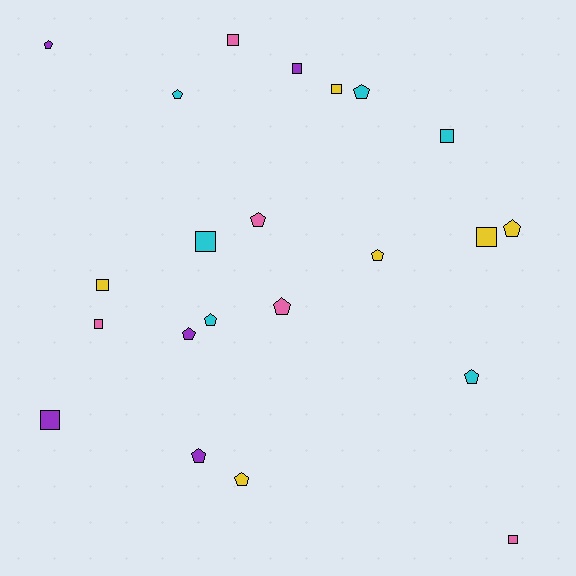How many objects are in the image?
There are 22 objects.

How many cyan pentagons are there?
There are 4 cyan pentagons.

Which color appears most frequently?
Cyan, with 6 objects.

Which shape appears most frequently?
Pentagon, with 12 objects.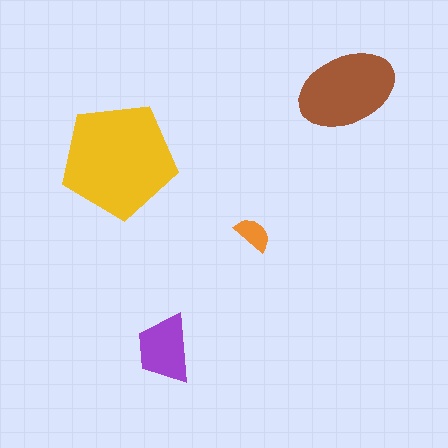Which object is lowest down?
The purple trapezoid is bottommost.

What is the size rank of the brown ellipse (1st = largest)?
2nd.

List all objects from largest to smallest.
The yellow pentagon, the brown ellipse, the purple trapezoid, the orange semicircle.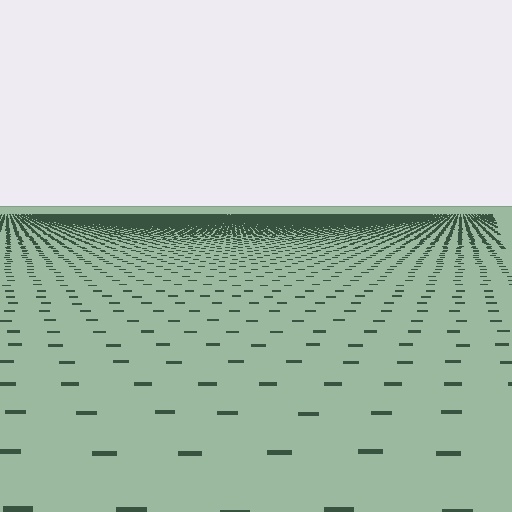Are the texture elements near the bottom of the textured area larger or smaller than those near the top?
Larger. Near the bottom, elements are closer to the viewer and appear at a bigger on-screen size.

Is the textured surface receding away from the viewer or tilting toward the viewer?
The surface is receding away from the viewer. Texture elements get smaller and denser toward the top.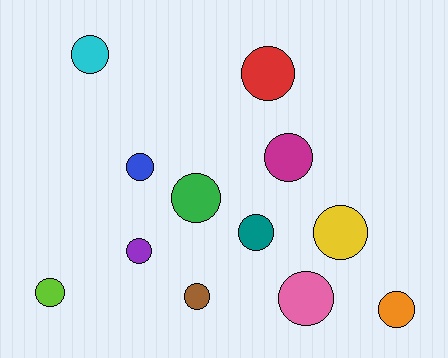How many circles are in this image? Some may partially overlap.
There are 12 circles.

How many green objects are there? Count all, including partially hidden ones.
There is 1 green object.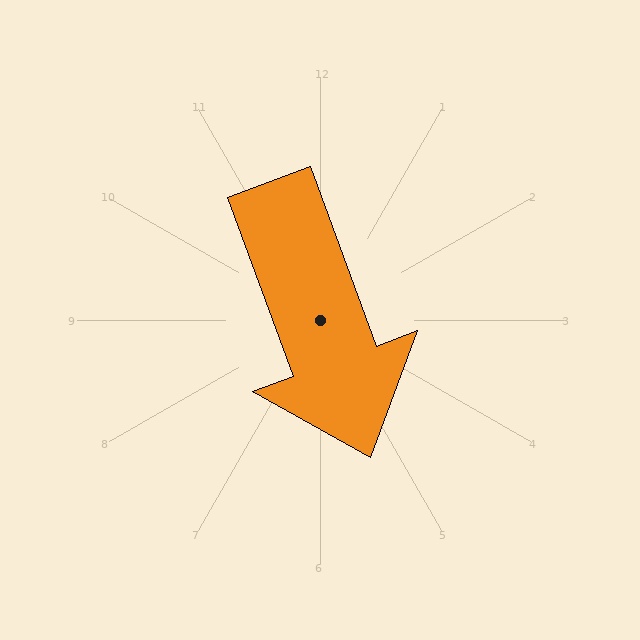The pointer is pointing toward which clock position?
Roughly 5 o'clock.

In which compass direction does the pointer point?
South.